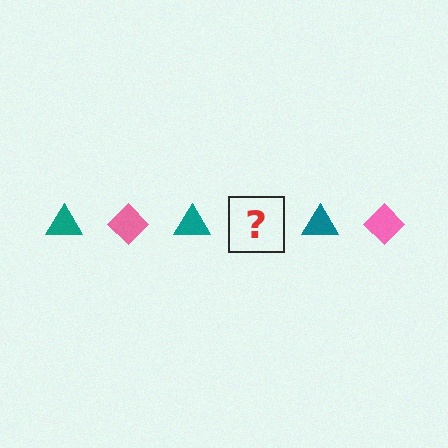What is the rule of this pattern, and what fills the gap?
The rule is that the pattern alternates between teal triangle and pink diamond. The gap should be filled with a pink diamond.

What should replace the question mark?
The question mark should be replaced with a pink diamond.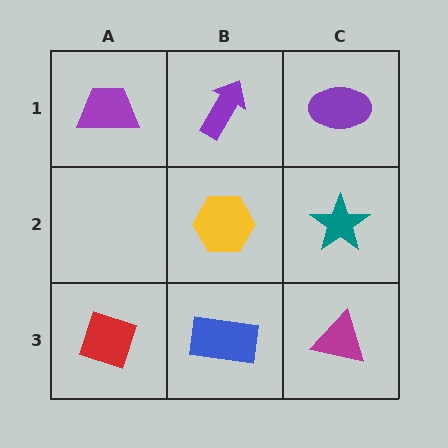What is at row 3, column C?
A magenta triangle.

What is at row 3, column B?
A blue rectangle.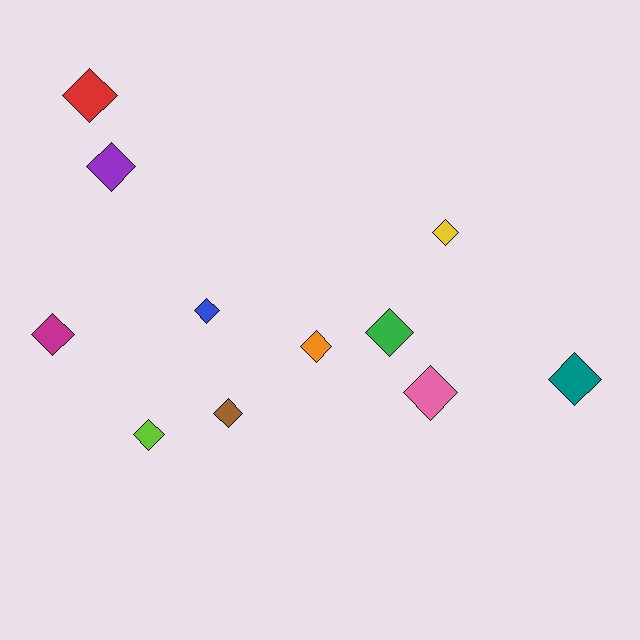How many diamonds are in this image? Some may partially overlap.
There are 11 diamonds.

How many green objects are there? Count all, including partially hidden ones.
There is 1 green object.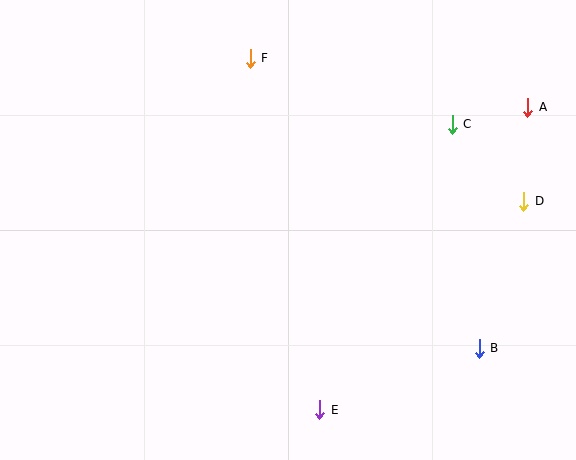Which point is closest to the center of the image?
Point F at (250, 58) is closest to the center.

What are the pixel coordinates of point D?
Point D is at (524, 201).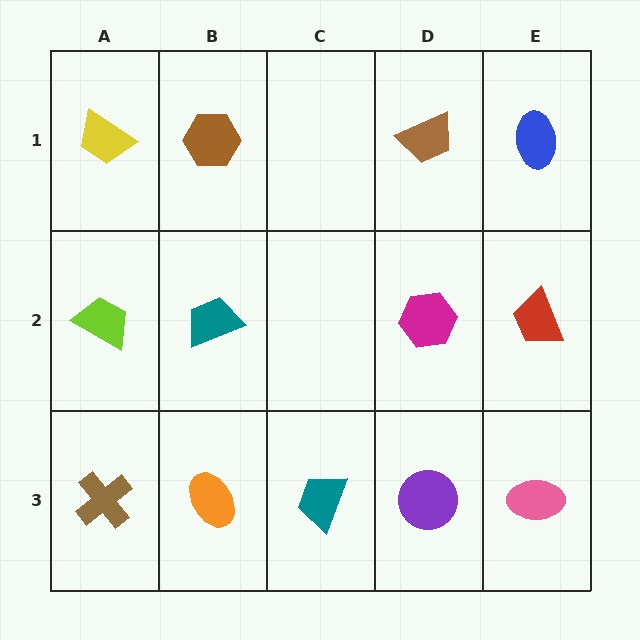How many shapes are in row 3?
5 shapes.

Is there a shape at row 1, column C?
No, that cell is empty.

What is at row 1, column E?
A blue ellipse.